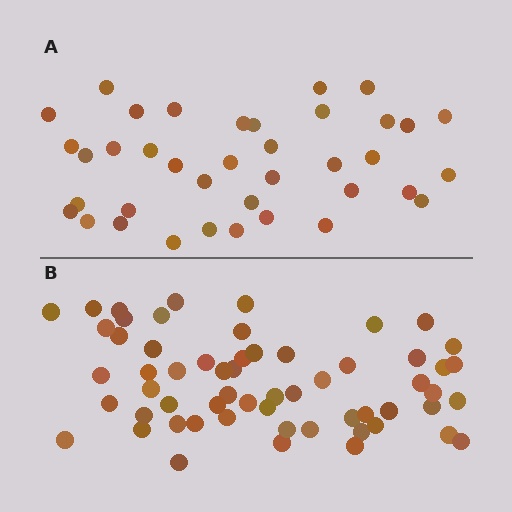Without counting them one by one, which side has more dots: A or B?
Region B (the bottom region) has more dots.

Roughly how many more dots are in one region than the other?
Region B has approximately 20 more dots than region A.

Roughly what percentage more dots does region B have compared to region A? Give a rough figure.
About 55% more.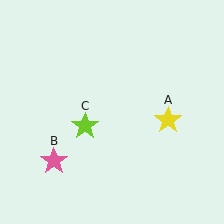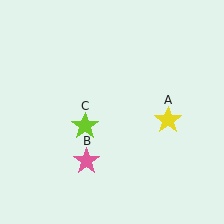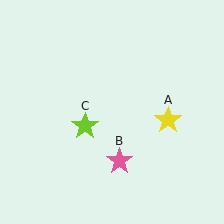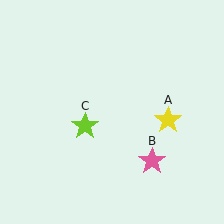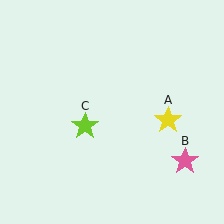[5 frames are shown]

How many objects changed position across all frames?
1 object changed position: pink star (object B).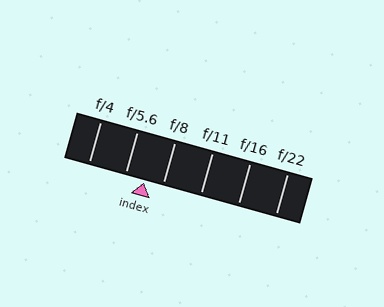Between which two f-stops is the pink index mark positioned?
The index mark is between f/5.6 and f/8.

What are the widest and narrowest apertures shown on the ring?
The widest aperture shown is f/4 and the narrowest is f/22.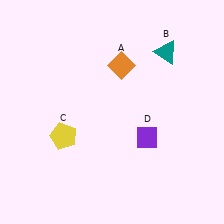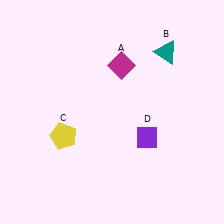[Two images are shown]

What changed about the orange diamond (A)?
In Image 1, A is orange. In Image 2, it changed to magenta.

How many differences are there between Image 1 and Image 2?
There is 1 difference between the two images.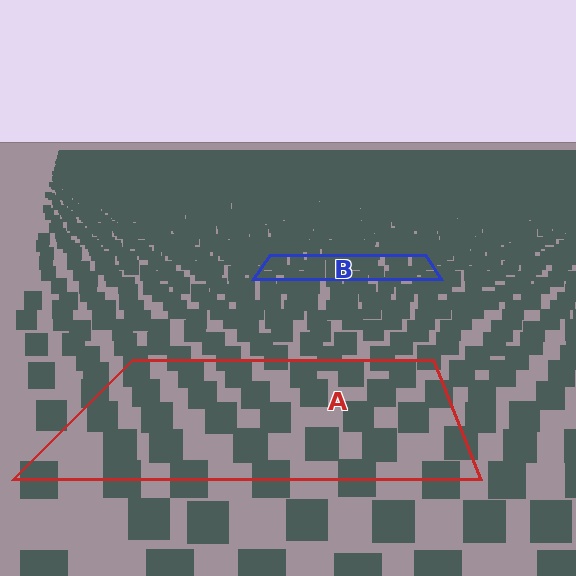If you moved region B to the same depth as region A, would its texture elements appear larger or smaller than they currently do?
They would appear larger. At a closer depth, the same texture elements are projected at a bigger on-screen size.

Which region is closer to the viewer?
Region A is closer. The texture elements there are larger and more spread out.